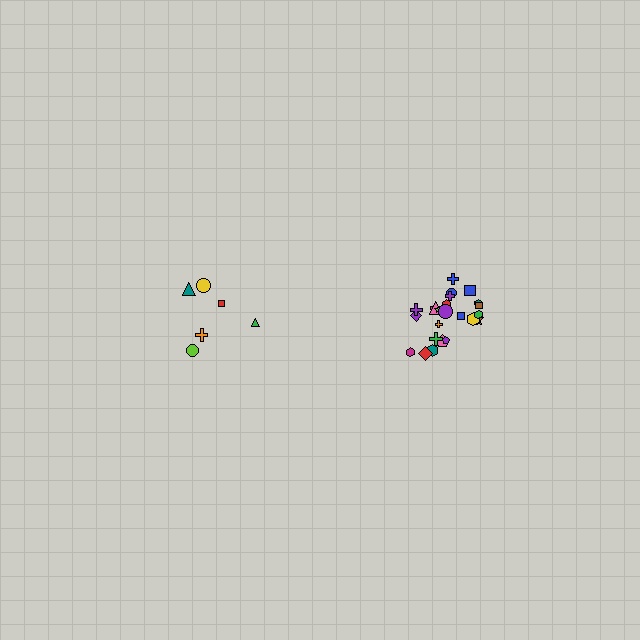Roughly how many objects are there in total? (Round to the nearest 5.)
Roughly 30 objects in total.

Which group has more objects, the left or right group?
The right group.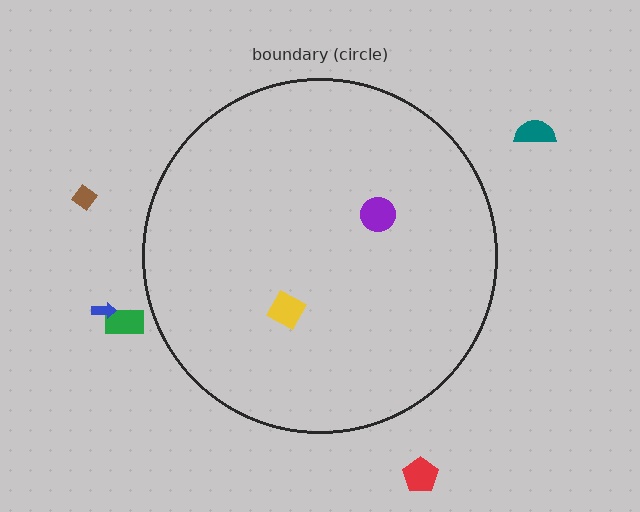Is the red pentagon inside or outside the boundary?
Outside.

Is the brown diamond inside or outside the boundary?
Outside.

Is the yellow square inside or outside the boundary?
Inside.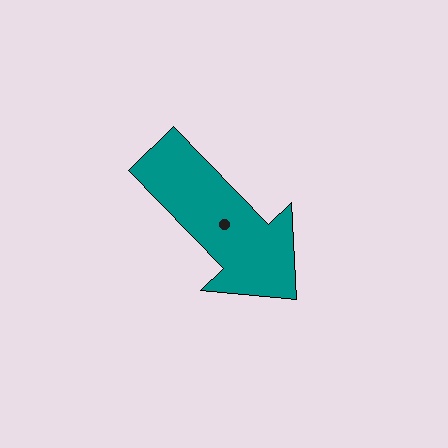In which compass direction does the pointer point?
Southeast.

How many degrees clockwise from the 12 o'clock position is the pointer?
Approximately 136 degrees.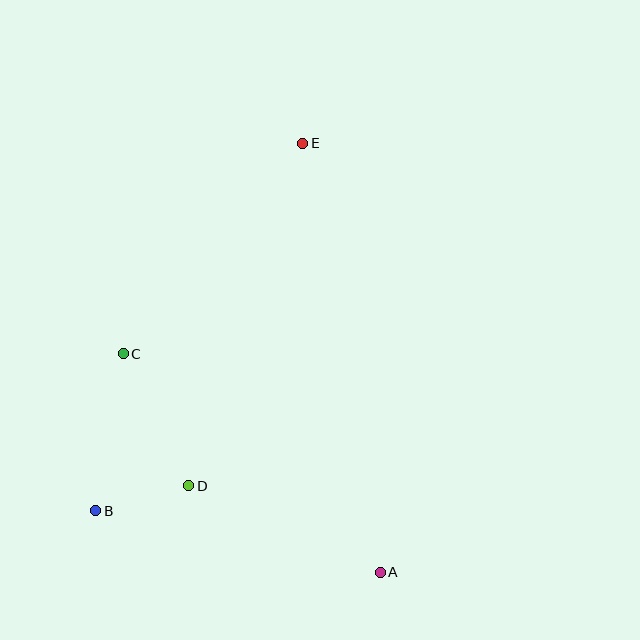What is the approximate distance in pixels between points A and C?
The distance between A and C is approximately 338 pixels.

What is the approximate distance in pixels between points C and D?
The distance between C and D is approximately 147 pixels.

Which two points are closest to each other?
Points B and D are closest to each other.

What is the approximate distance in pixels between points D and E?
The distance between D and E is approximately 361 pixels.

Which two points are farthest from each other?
Points A and E are farthest from each other.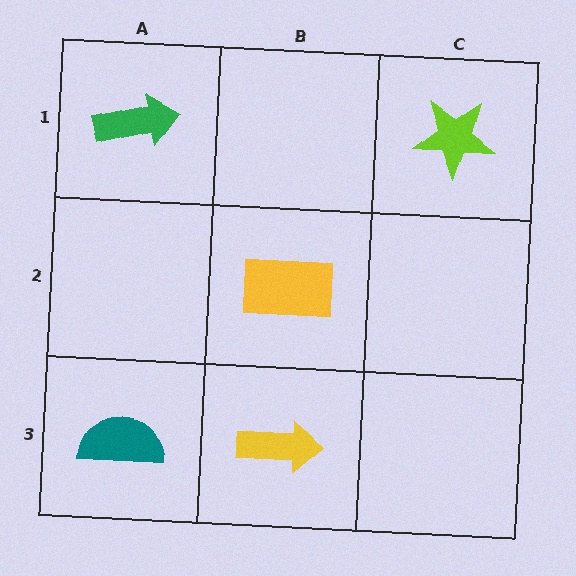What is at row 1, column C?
A lime star.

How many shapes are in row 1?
2 shapes.